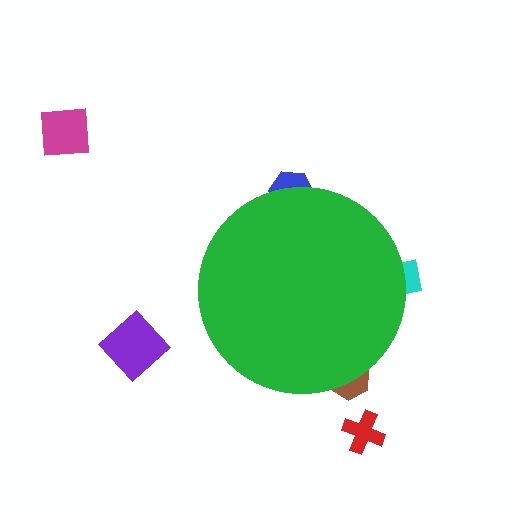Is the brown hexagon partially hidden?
Yes, the brown hexagon is partially hidden behind the green circle.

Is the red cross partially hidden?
No, the red cross is fully visible.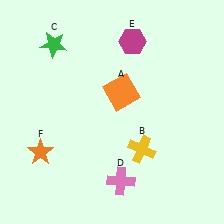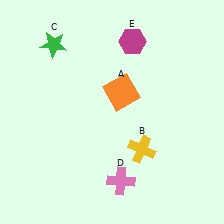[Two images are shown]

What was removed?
The orange star (F) was removed in Image 2.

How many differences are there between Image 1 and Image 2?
There is 1 difference between the two images.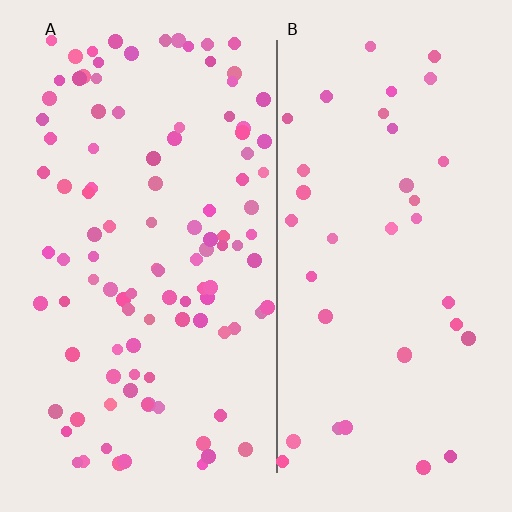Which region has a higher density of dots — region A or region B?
A (the left).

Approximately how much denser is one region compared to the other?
Approximately 2.8× — region A over region B.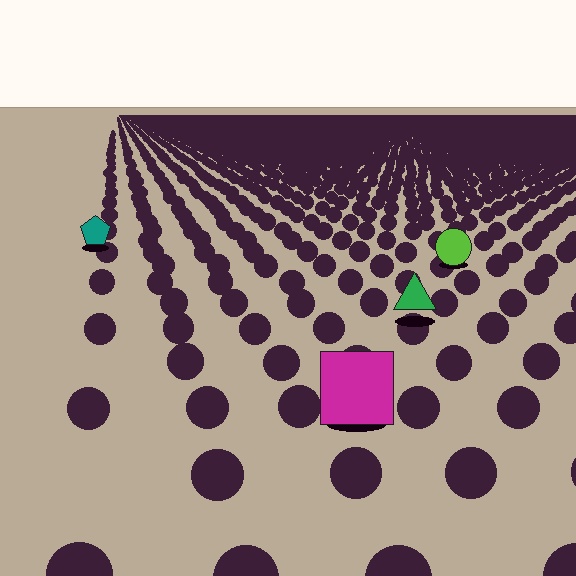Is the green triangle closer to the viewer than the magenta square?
No. The magenta square is closer — you can tell from the texture gradient: the ground texture is coarser near it.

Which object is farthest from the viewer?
The teal pentagon is farthest from the viewer. It appears smaller and the ground texture around it is denser.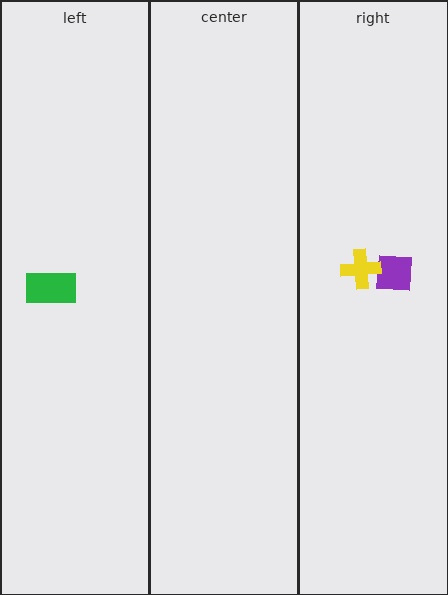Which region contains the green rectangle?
The left region.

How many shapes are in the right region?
2.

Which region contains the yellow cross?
The right region.